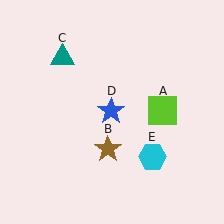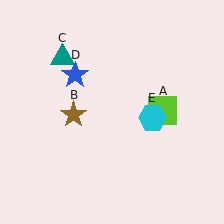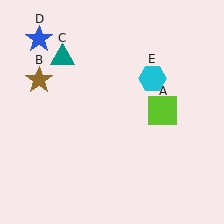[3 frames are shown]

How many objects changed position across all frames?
3 objects changed position: brown star (object B), blue star (object D), cyan hexagon (object E).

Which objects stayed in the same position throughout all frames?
Lime square (object A) and teal triangle (object C) remained stationary.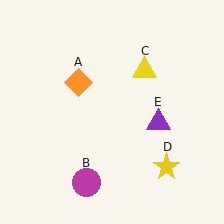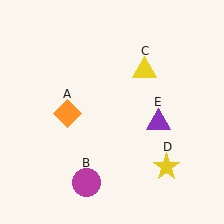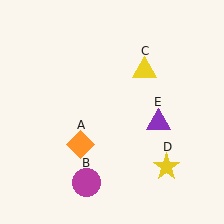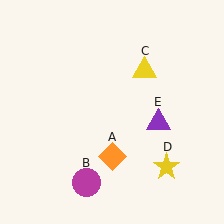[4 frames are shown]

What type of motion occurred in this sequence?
The orange diamond (object A) rotated counterclockwise around the center of the scene.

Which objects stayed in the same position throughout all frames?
Magenta circle (object B) and yellow triangle (object C) and yellow star (object D) and purple triangle (object E) remained stationary.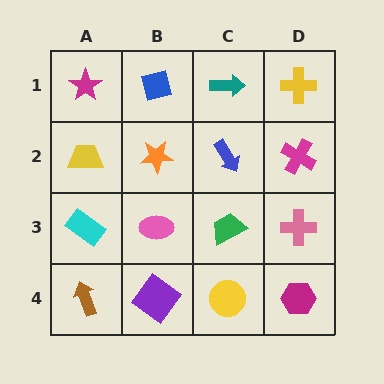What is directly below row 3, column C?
A yellow circle.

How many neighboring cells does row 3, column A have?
3.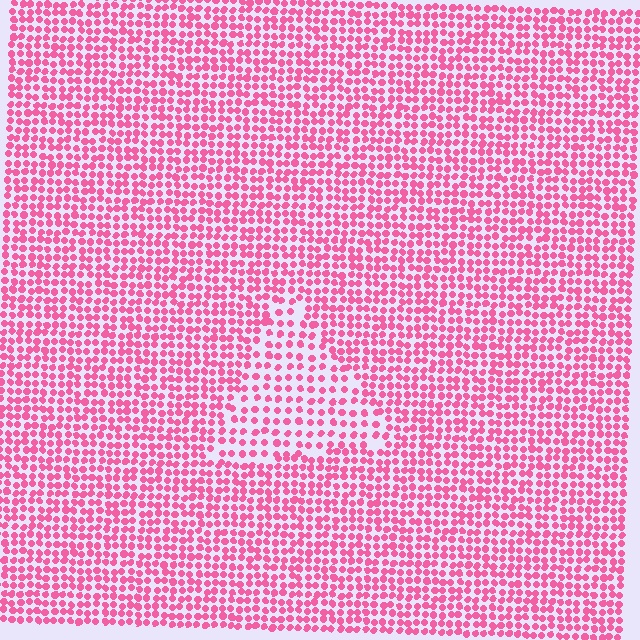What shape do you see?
I see a triangle.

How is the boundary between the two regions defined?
The boundary is defined by a change in element density (approximately 1.7x ratio). All elements are the same color, size, and shape.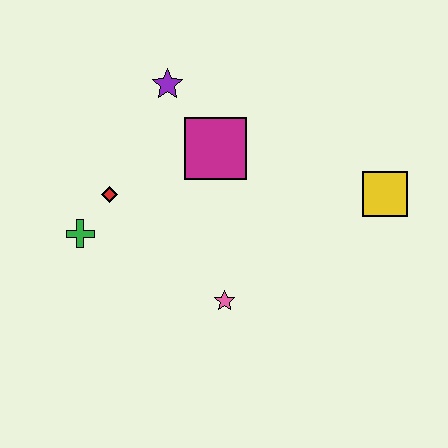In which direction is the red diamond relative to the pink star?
The red diamond is to the left of the pink star.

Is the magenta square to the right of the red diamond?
Yes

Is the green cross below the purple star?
Yes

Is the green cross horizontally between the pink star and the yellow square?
No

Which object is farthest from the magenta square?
The yellow square is farthest from the magenta square.